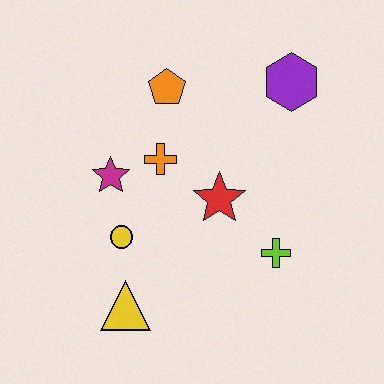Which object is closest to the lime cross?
The red star is closest to the lime cross.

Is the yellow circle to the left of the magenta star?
No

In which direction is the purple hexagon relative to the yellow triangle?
The purple hexagon is above the yellow triangle.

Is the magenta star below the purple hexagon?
Yes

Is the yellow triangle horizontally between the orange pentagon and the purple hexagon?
No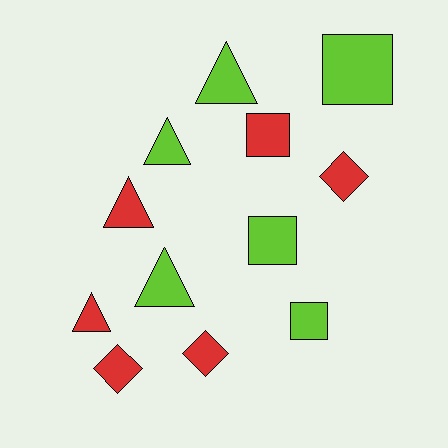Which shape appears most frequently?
Triangle, with 5 objects.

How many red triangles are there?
There are 2 red triangles.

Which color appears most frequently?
Red, with 6 objects.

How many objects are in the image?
There are 12 objects.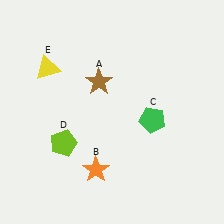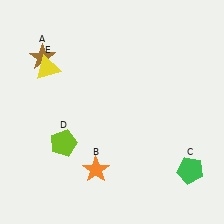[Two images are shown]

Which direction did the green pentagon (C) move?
The green pentagon (C) moved down.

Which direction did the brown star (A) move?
The brown star (A) moved left.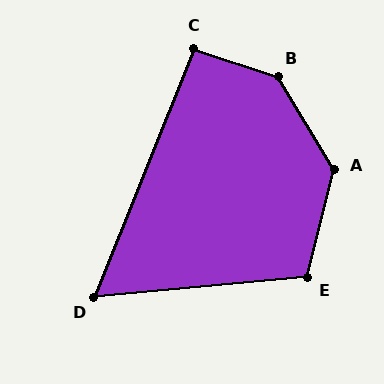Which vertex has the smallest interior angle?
D, at approximately 63 degrees.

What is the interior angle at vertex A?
Approximately 135 degrees (obtuse).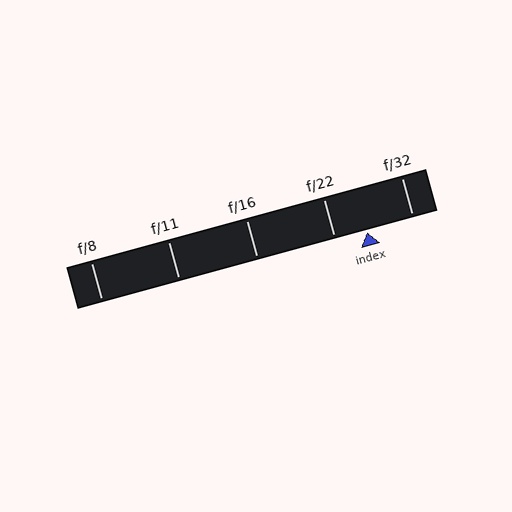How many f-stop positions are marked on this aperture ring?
There are 5 f-stop positions marked.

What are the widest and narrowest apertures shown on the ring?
The widest aperture shown is f/8 and the narrowest is f/32.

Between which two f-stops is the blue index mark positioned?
The index mark is between f/22 and f/32.